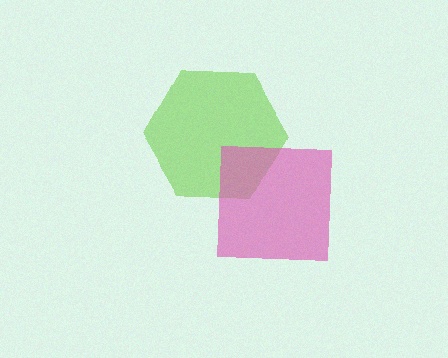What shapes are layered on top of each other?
The layered shapes are: a lime hexagon, a pink square.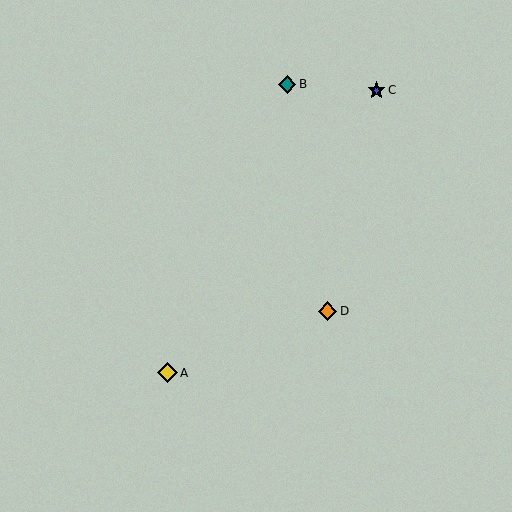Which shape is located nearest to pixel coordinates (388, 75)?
The blue star (labeled C) at (377, 90) is nearest to that location.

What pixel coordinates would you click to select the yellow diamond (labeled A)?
Click at (167, 373) to select the yellow diamond A.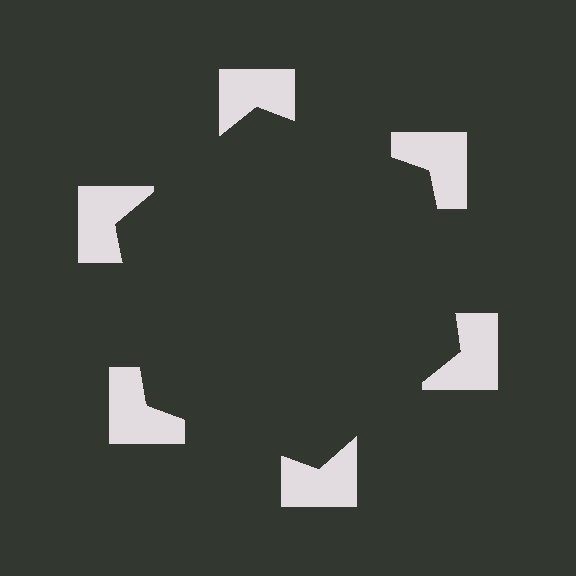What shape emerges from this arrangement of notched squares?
An illusory hexagon — its edges are inferred from the aligned wedge cuts in the notched squares, not physically drawn.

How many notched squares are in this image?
There are 6 — one at each vertex of the illusory hexagon.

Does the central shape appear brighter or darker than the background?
It typically appears slightly darker than the background, even though no actual brightness change is drawn.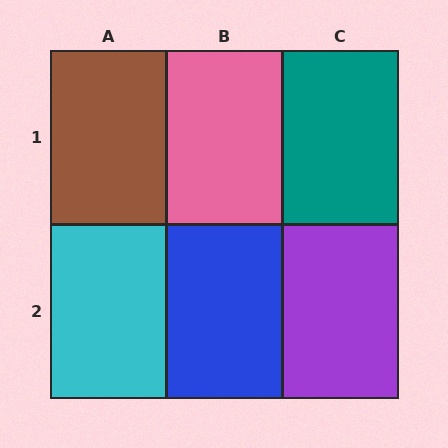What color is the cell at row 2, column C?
Purple.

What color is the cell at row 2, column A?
Cyan.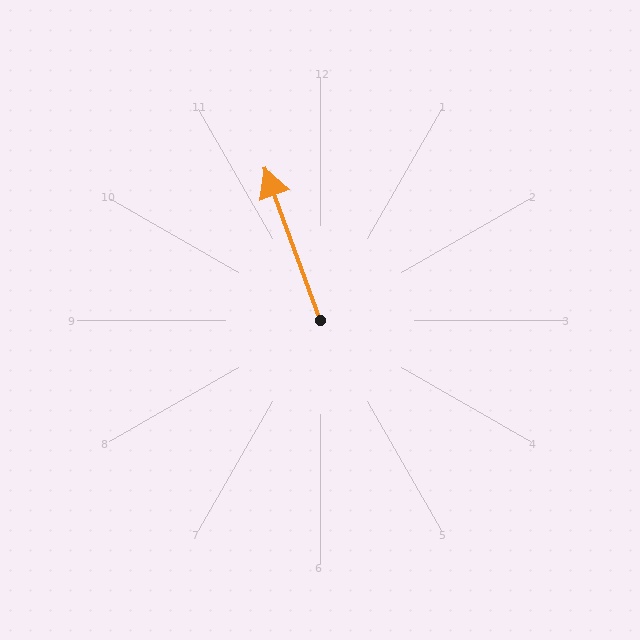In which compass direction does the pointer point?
North.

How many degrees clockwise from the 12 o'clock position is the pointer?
Approximately 340 degrees.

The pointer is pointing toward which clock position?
Roughly 11 o'clock.